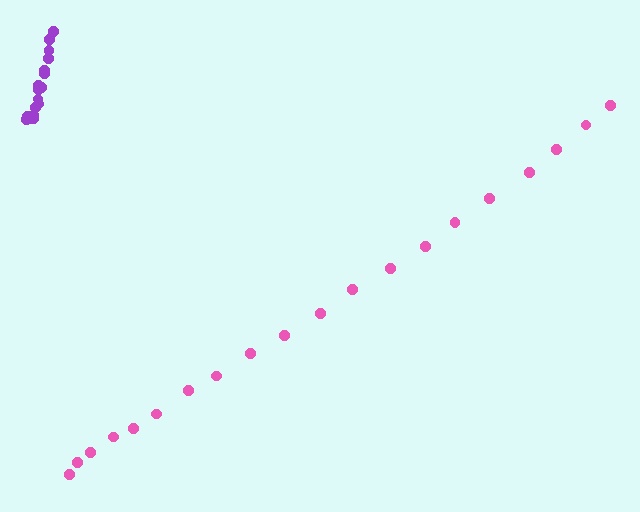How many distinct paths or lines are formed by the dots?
There are 2 distinct paths.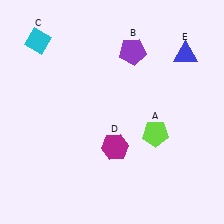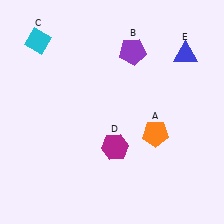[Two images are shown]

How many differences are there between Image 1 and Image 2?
There is 1 difference between the two images.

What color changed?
The pentagon (A) changed from lime in Image 1 to orange in Image 2.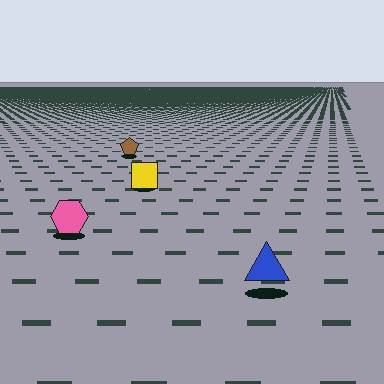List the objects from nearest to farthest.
From nearest to farthest: the blue triangle, the pink hexagon, the yellow square, the brown pentagon.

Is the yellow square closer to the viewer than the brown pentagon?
Yes. The yellow square is closer — you can tell from the texture gradient: the ground texture is coarser near it.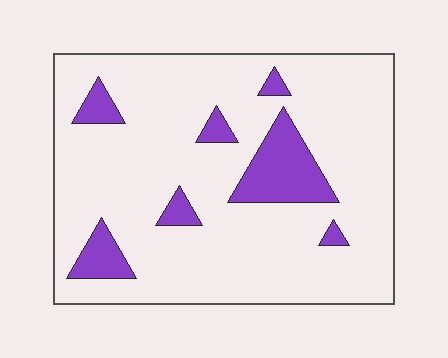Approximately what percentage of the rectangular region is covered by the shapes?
Approximately 15%.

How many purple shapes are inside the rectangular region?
7.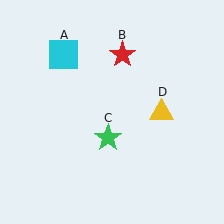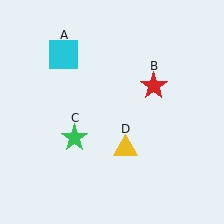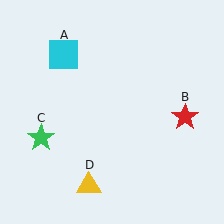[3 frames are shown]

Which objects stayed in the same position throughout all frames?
Cyan square (object A) remained stationary.